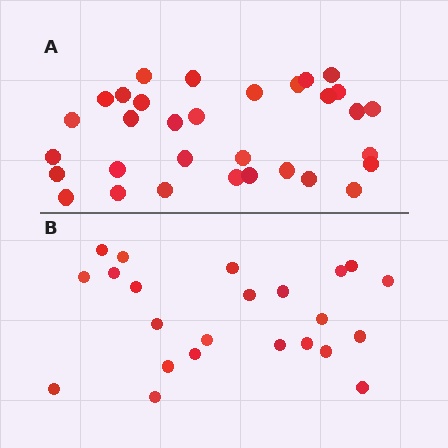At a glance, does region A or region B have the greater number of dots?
Region A (the top region) has more dots.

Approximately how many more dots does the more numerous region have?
Region A has roughly 8 or so more dots than region B.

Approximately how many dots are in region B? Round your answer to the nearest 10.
About 20 dots. (The exact count is 23, which rounds to 20.)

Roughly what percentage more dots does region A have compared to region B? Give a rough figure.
About 40% more.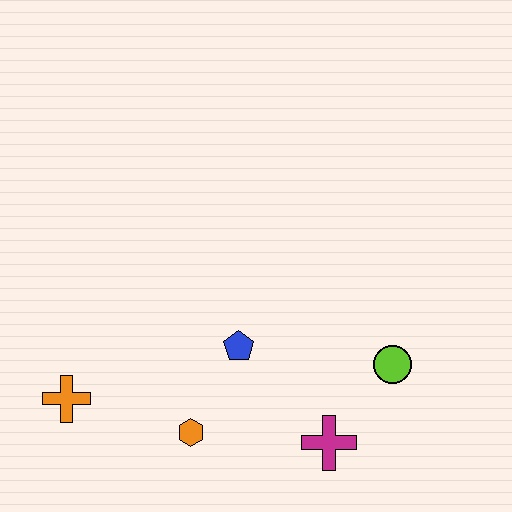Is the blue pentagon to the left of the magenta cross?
Yes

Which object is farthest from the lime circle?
The orange cross is farthest from the lime circle.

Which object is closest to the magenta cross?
The lime circle is closest to the magenta cross.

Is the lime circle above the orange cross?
Yes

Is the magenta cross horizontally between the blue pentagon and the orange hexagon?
No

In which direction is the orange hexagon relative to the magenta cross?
The orange hexagon is to the left of the magenta cross.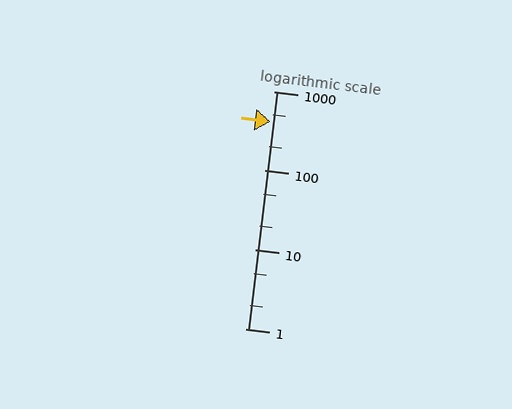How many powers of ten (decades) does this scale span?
The scale spans 3 decades, from 1 to 1000.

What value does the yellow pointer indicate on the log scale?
The pointer indicates approximately 420.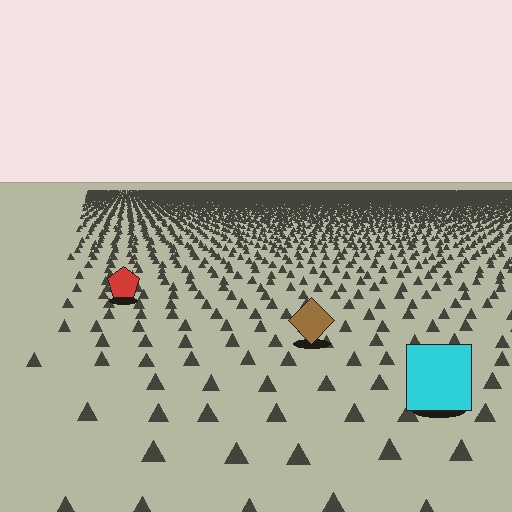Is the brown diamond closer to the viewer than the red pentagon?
Yes. The brown diamond is closer — you can tell from the texture gradient: the ground texture is coarser near it.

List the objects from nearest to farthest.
From nearest to farthest: the cyan square, the brown diamond, the red pentagon.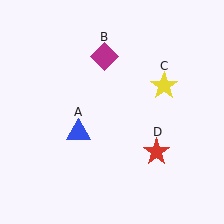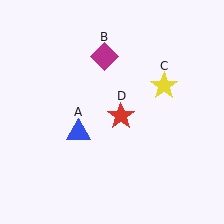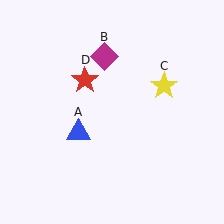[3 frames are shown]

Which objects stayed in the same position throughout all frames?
Blue triangle (object A) and magenta diamond (object B) and yellow star (object C) remained stationary.